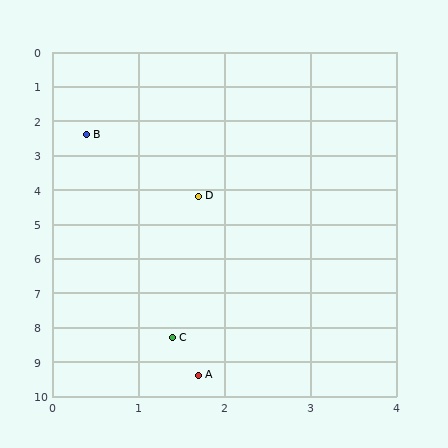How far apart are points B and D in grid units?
Points B and D are about 2.2 grid units apart.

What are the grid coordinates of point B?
Point B is at approximately (0.4, 2.4).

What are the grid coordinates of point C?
Point C is at approximately (1.4, 8.3).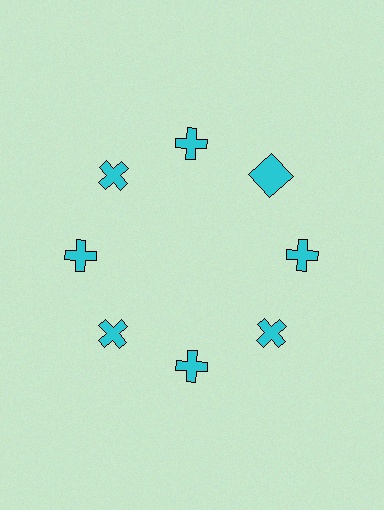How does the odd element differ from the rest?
It has a different shape: square instead of cross.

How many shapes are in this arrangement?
There are 8 shapes arranged in a ring pattern.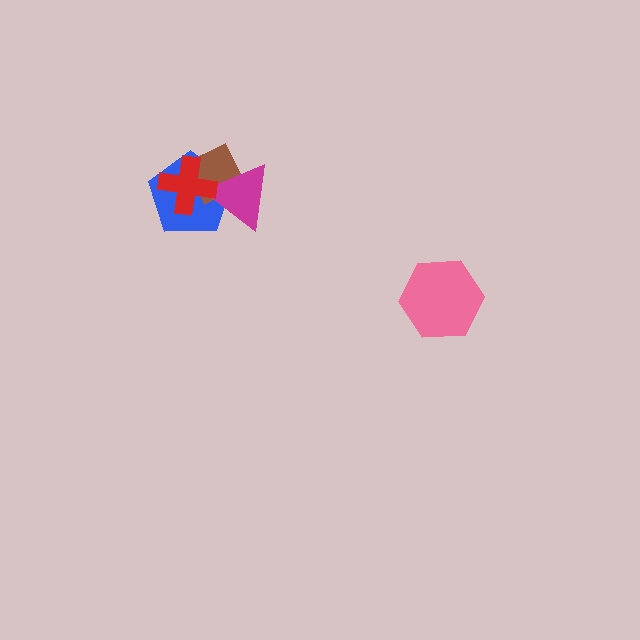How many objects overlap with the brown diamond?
3 objects overlap with the brown diamond.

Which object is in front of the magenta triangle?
The red cross is in front of the magenta triangle.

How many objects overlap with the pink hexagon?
0 objects overlap with the pink hexagon.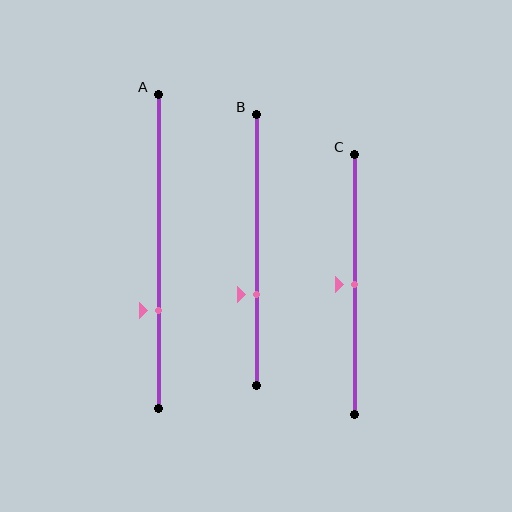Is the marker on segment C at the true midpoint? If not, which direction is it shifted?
Yes, the marker on segment C is at the true midpoint.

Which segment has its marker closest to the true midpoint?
Segment C has its marker closest to the true midpoint.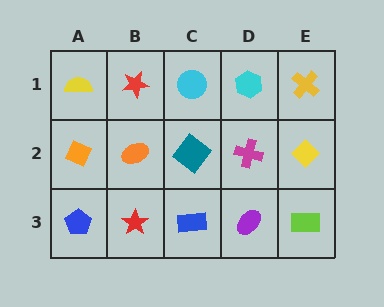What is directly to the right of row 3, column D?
A lime rectangle.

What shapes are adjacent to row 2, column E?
A yellow cross (row 1, column E), a lime rectangle (row 3, column E), a magenta cross (row 2, column D).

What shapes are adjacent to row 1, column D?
A magenta cross (row 2, column D), a cyan circle (row 1, column C), a yellow cross (row 1, column E).